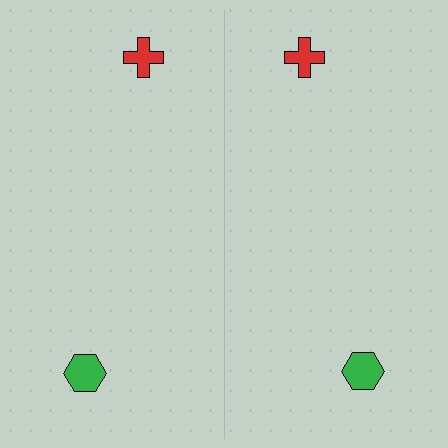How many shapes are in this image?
There are 4 shapes in this image.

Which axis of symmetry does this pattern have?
The pattern has a vertical axis of symmetry running through the center of the image.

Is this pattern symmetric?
Yes, this pattern has bilateral (reflection) symmetry.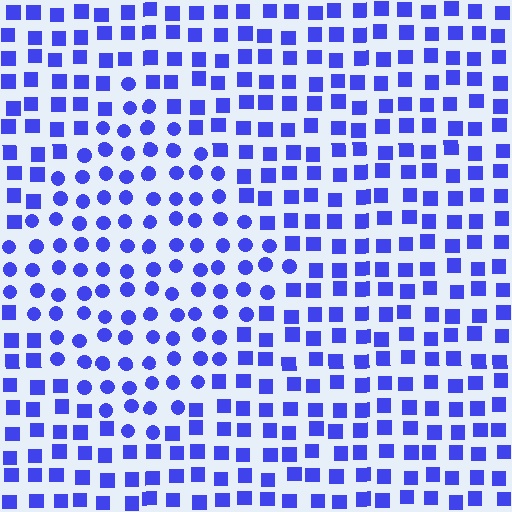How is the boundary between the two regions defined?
The boundary is defined by a change in element shape: circles inside vs. squares outside. All elements share the same color and spacing.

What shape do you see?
I see a diamond.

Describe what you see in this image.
The image is filled with small blue elements arranged in a uniform grid. A diamond-shaped region contains circles, while the surrounding area contains squares. The boundary is defined purely by the change in element shape.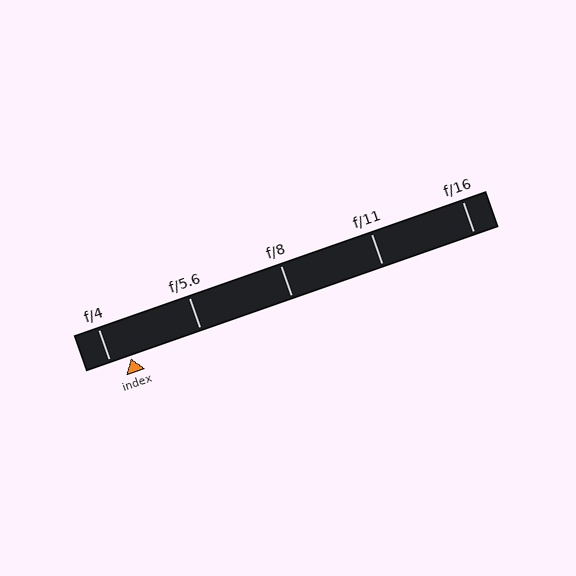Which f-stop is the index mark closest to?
The index mark is closest to f/4.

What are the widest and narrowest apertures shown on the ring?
The widest aperture shown is f/4 and the narrowest is f/16.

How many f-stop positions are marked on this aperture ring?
There are 5 f-stop positions marked.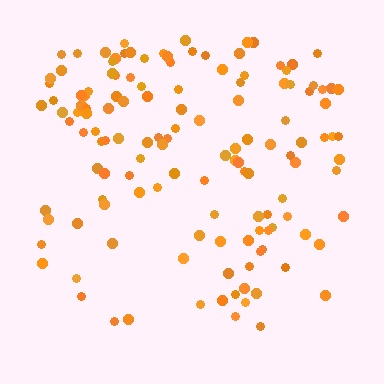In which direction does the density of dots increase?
From bottom to top, with the top side densest.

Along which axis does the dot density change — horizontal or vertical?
Vertical.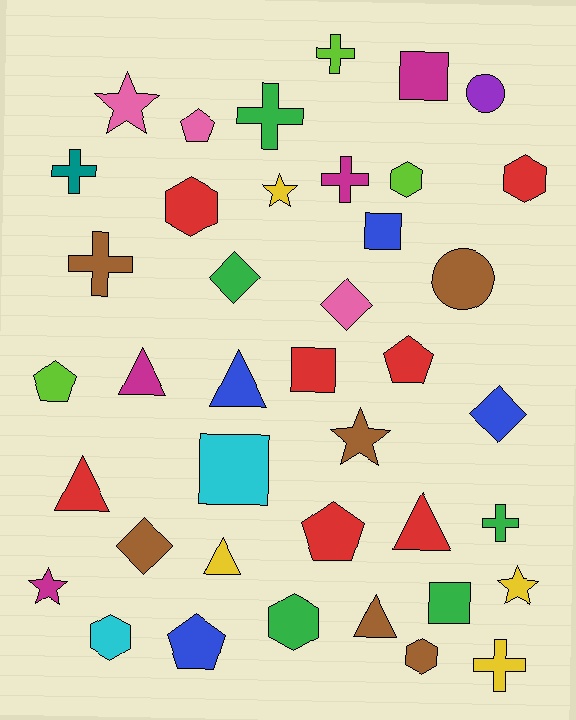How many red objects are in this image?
There are 7 red objects.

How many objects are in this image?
There are 40 objects.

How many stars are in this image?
There are 5 stars.